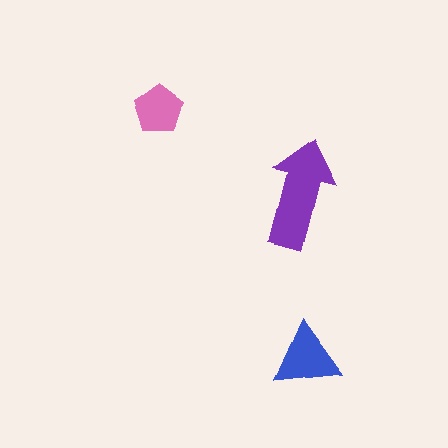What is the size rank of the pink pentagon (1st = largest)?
3rd.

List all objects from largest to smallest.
The purple arrow, the blue triangle, the pink pentagon.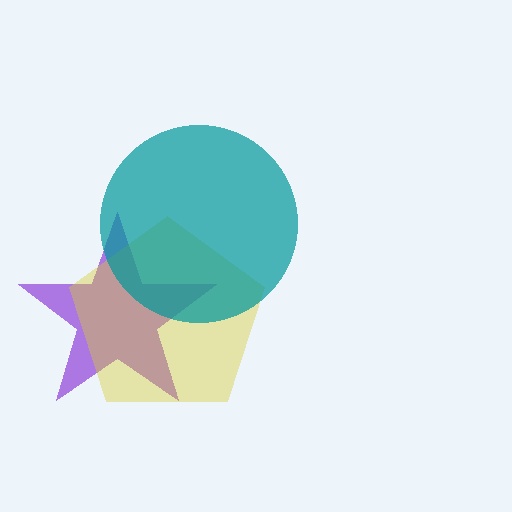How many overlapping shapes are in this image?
There are 3 overlapping shapes in the image.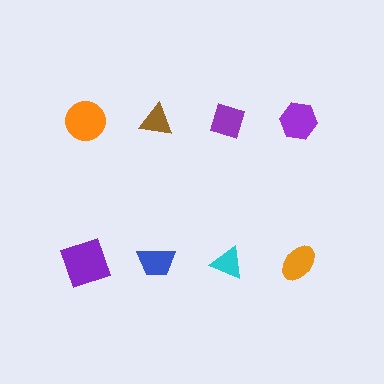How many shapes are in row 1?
4 shapes.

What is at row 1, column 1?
An orange circle.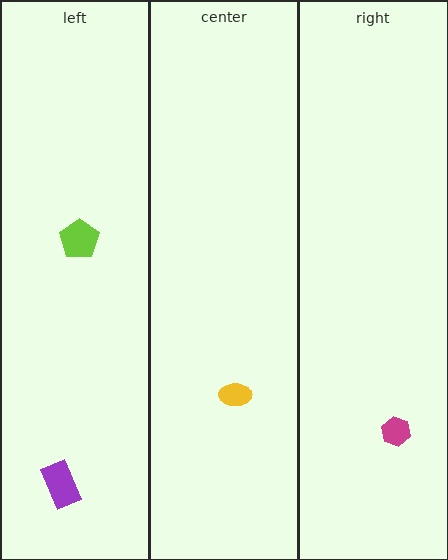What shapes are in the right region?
The magenta hexagon.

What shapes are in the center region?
The yellow ellipse.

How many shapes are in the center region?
1.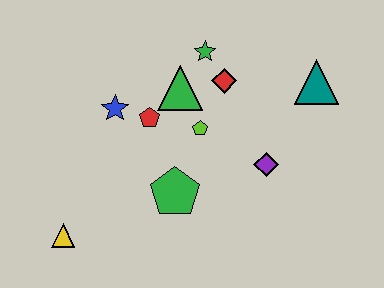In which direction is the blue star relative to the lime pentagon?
The blue star is to the left of the lime pentagon.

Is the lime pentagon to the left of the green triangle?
No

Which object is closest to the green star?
The red diamond is closest to the green star.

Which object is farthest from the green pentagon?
The teal triangle is farthest from the green pentagon.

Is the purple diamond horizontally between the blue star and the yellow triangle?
No